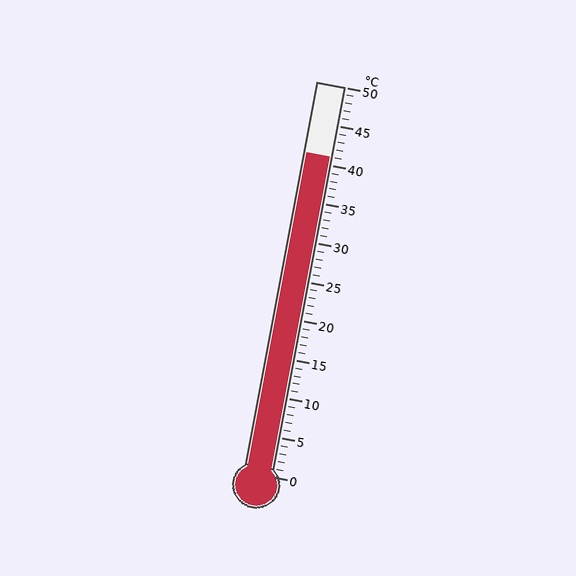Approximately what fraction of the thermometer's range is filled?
The thermometer is filled to approximately 80% of its range.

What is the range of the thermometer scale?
The thermometer scale ranges from 0°C to 50°C.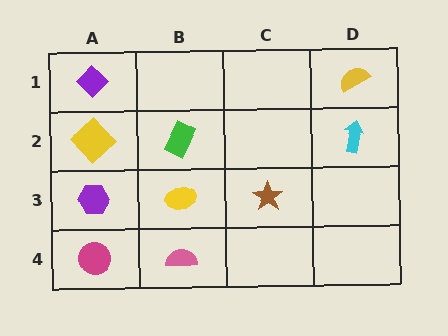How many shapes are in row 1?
2 shapes.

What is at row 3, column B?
A yellow ellipse.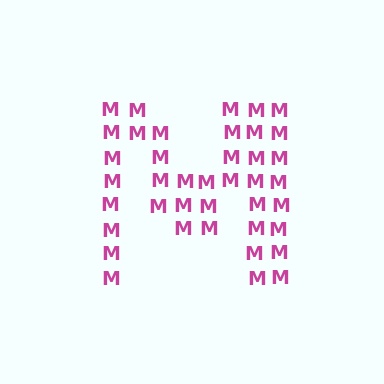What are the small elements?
The small elements are letter M's.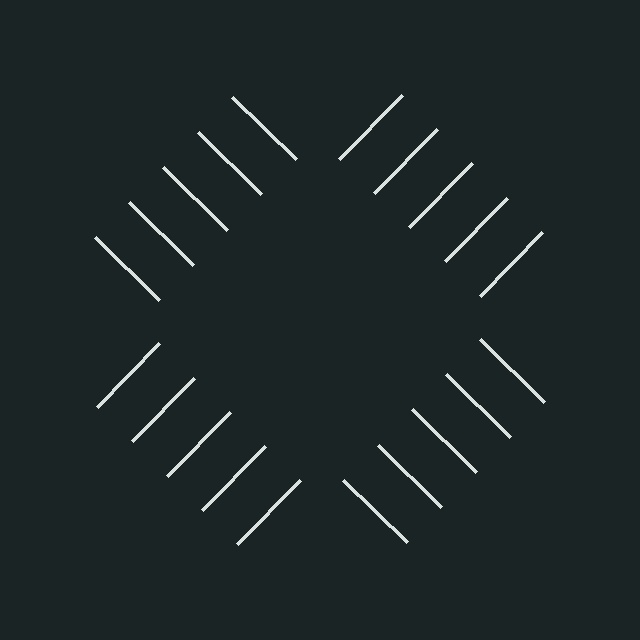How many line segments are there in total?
20 — 5 along each of the 4 edges.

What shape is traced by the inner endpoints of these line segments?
An illusory square — the line segments terminate on its edges but no continuous stroke is drawn.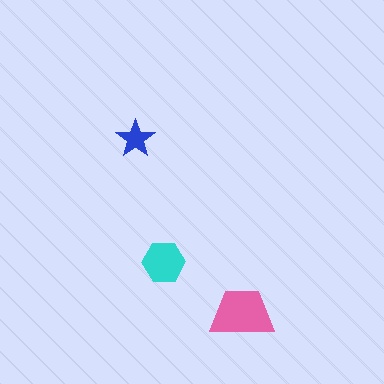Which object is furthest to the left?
The blue star is leftmost.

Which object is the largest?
The pink trapezoid.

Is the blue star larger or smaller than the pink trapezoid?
Smaller.